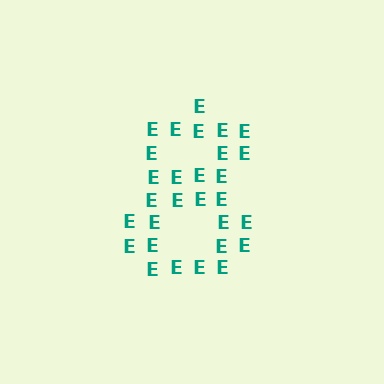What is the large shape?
The large shape is the digit 8.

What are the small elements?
The small elements are letter E's.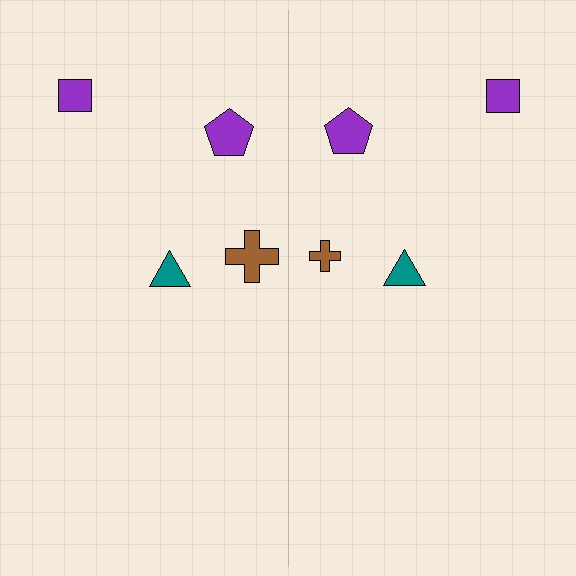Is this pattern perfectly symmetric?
No, the pattern is not perfectly symmetric. The brown cross on the right side has a different size than its mirror counterpart.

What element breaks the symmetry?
The brown cross on the right side has a different size than its mirror counterpart.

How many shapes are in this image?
There are 8 shapes in this image.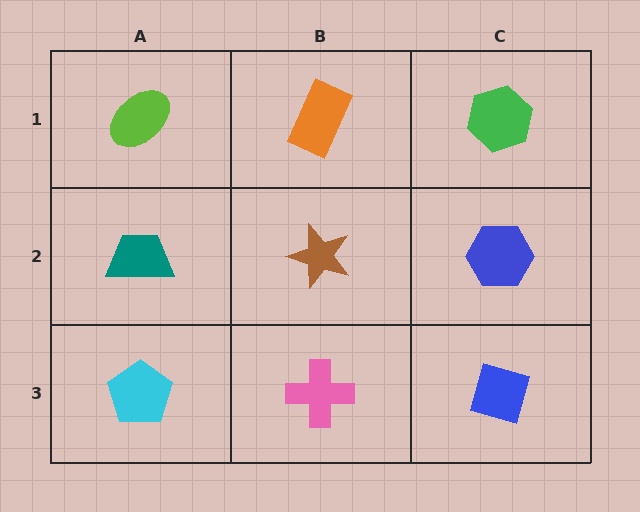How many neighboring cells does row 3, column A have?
2.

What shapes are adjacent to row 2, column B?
An orange rectangle (row 1, column B), a pink cross (row 3, column B), a teal trapezoid (row 2, column A), a blue hexagon (row 2, column C).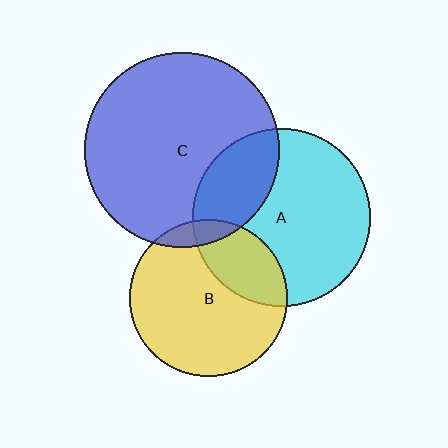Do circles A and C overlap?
Yes.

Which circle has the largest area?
Circle C (blue).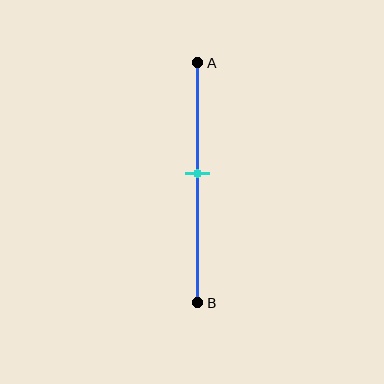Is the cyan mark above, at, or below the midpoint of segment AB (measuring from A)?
The cyan mark is above the midpoint of segment AB.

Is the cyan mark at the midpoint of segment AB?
No, the mark is at about 45% from A, not at the 50% midpoint.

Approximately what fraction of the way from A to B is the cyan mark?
The cyan mark is approximately 45% of the way from A to B.